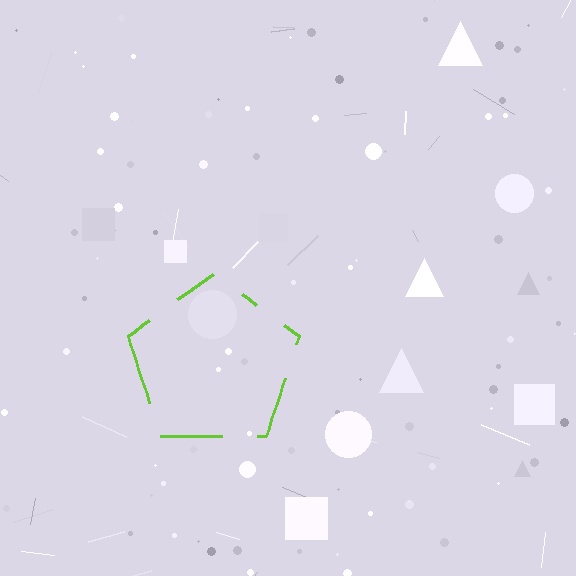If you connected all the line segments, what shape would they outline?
They would outline a pentagon.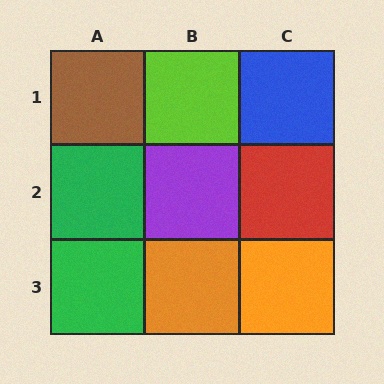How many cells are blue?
1 cell is blue.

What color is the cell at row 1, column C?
Blue.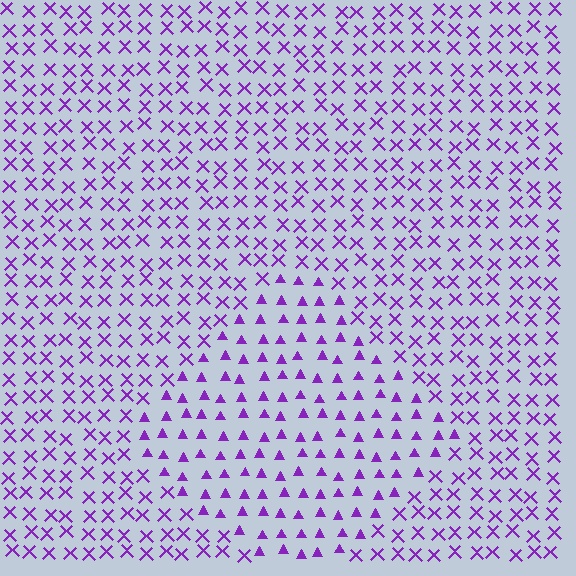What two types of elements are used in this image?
The image uses triangles inside the diamond region and X marks outside it.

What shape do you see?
I see a diamond.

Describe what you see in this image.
The image is filled with small purple elements arranged in a uniform grid. A diamond-shaped region contains triangles, while the surrounding area contains X marks. The boundary is defined purely by the change in element shape.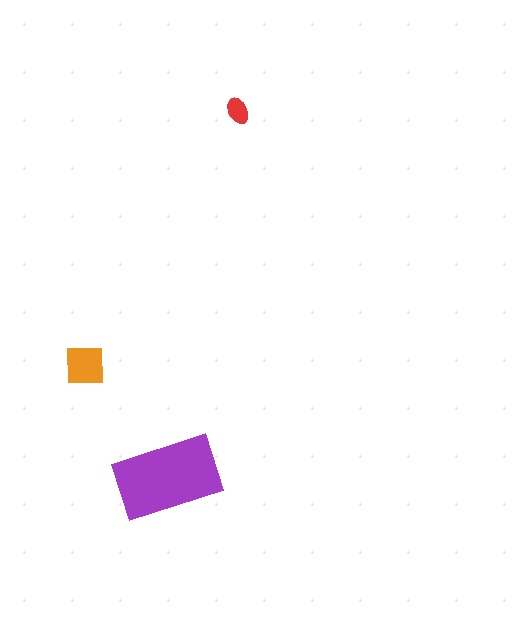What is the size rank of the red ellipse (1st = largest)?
3rd.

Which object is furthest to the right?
The red ellipse is rightmost.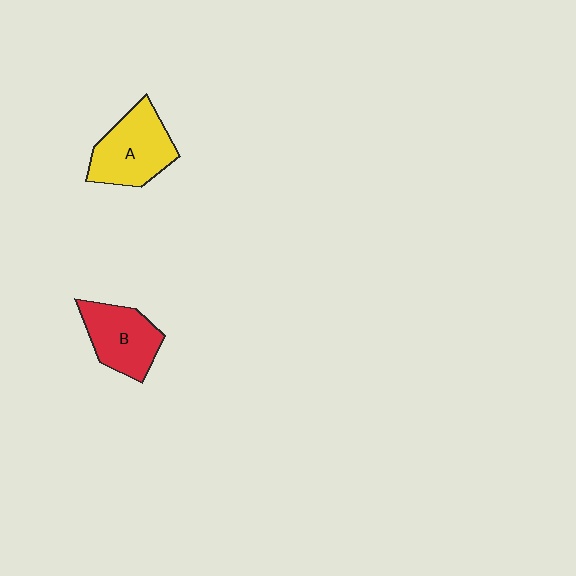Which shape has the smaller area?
Shape B (red).